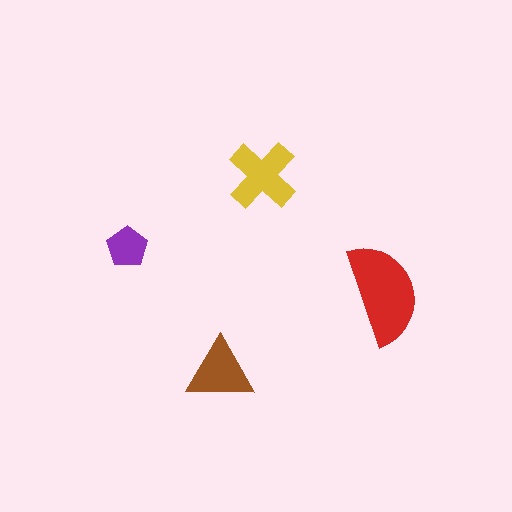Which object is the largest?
The red semicircle.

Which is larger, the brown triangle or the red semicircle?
The red semicircle.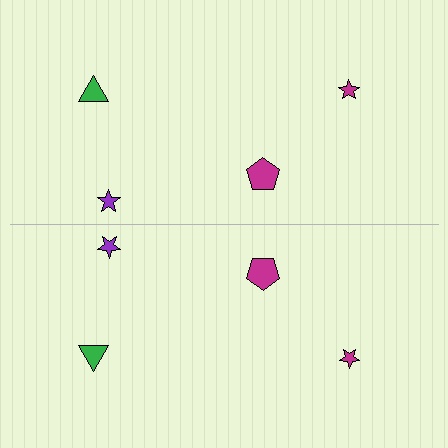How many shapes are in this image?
There are 8 shapes in this image.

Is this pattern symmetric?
Yes, this pattern has bilateral (reflection) symmetry.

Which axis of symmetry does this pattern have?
The pattern has a horizontal axis of symmetry running through the center of the image.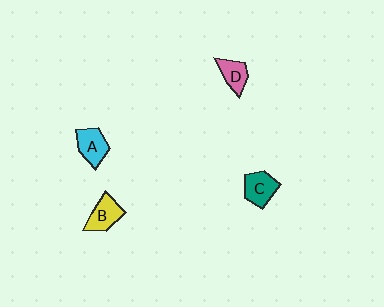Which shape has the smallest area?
Shape D (pink).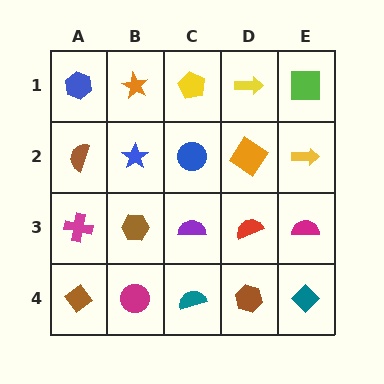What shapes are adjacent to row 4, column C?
A purple semicircle (row 3, column C), a magenta circle (row 4, column B), a brown hexagon (row 4, column D).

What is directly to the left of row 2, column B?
A brown semicircle.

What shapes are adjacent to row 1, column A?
A brown semicircle (row 2, column A), an orange star (row 1, column B).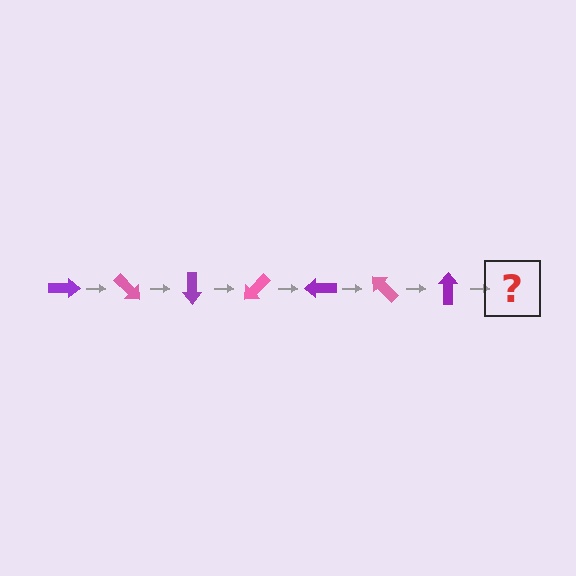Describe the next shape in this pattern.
It should be a pink arrow, rotated 315 degrees from the start.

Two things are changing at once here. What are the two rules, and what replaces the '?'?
The two rules are that it rotates 45 degrees each step and the color cycles through purple and pink. The '?' should be a pink arrow, rotated 315 degrees from the start.